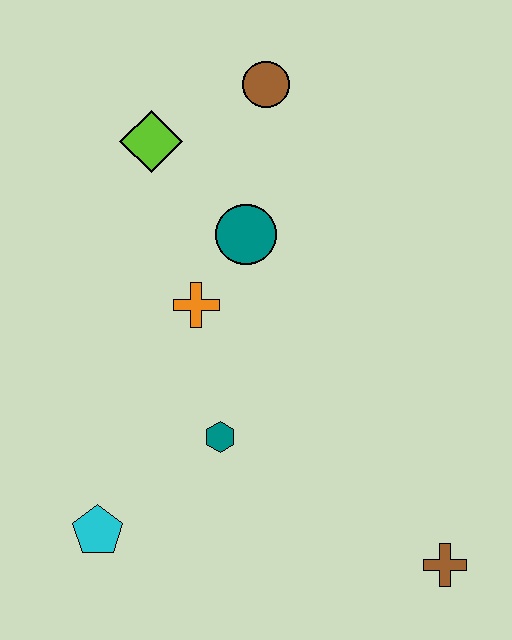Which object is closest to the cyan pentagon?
The teal hexagon is closest to the cyan pentagon.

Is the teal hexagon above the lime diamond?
No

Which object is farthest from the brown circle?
The brown cross is farthest from the brown circle.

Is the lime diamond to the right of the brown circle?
No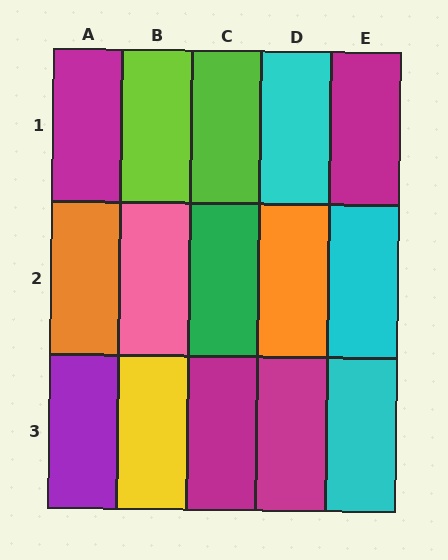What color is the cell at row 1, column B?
Lime.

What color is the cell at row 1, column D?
Cyan.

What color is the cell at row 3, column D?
Magenta.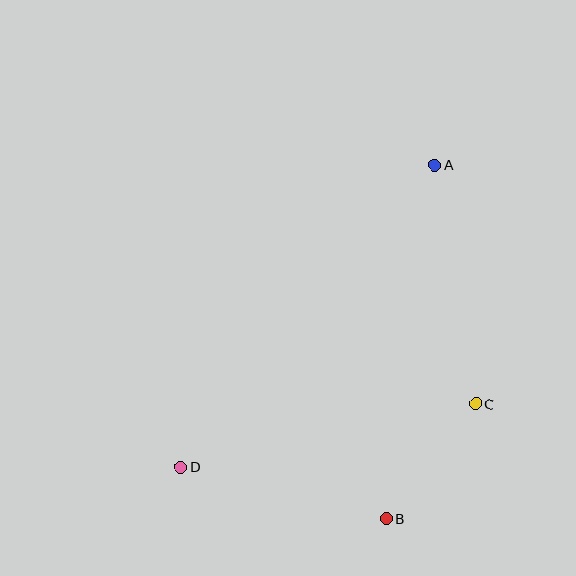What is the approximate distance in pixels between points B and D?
The distance between B and D is approximately 212 pixels.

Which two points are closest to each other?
Points B and C are closest to each other.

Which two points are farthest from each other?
Points A and D are farthest from each other.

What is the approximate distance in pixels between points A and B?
The distance between A and B is approximately 357 pixels.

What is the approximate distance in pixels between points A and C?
The distance between A and C is approximately 243 pixels.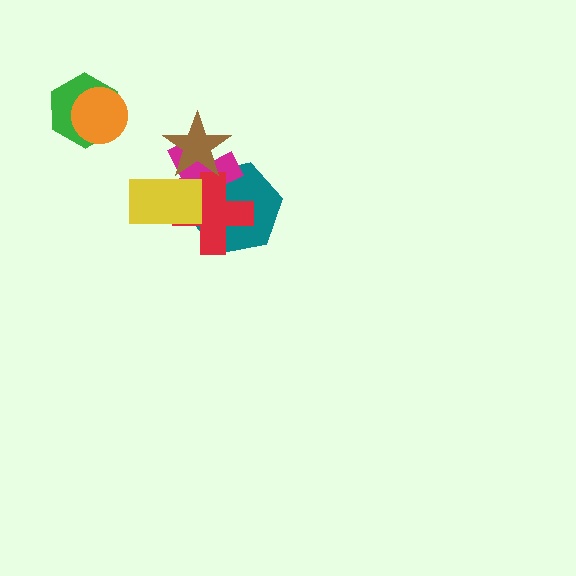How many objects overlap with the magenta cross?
4 objects overlap with the magenta cross.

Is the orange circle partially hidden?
No, no other shape covers it.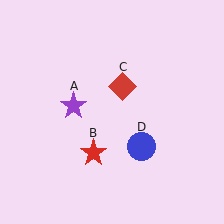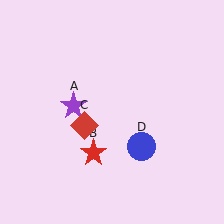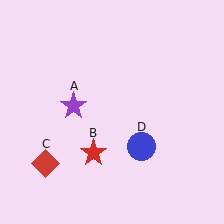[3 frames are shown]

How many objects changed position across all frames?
1 object changed position: red diamond (object C).